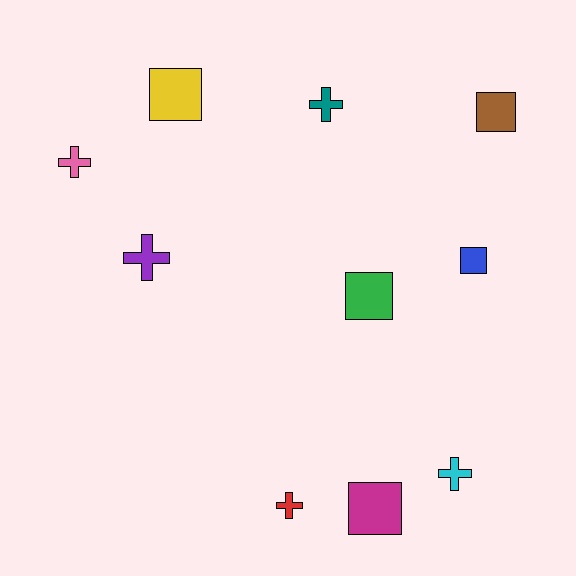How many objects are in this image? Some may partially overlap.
There are 10 objects.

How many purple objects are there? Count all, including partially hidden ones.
There is 1 purple object.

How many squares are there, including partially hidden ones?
There are 5 squares.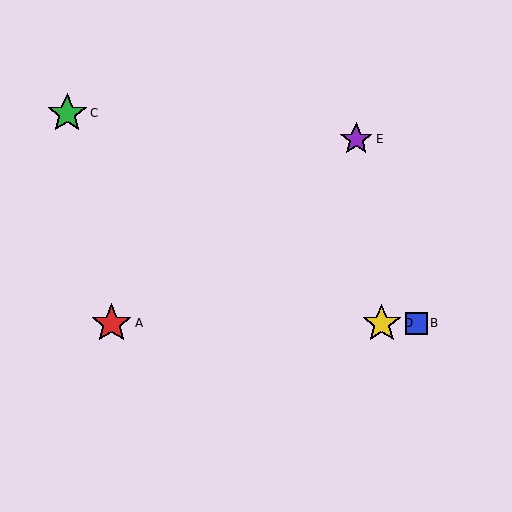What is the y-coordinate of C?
Object C is at y≈113.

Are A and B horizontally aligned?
Yes, both are at y≈323.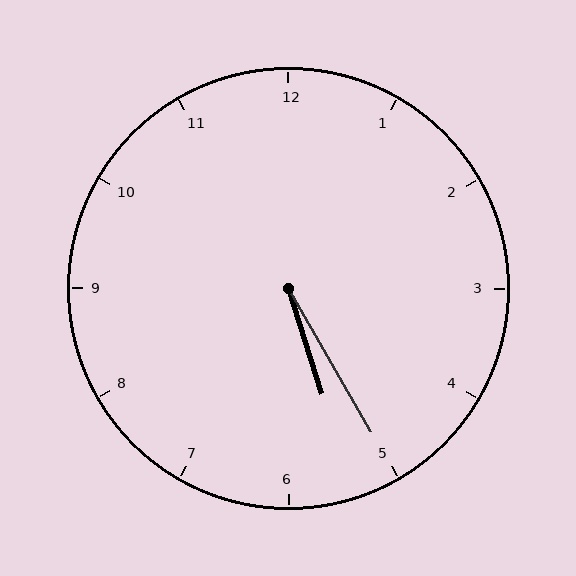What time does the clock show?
5:25.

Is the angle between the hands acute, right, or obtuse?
It is acute.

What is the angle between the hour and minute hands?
Approximately 12 degrees.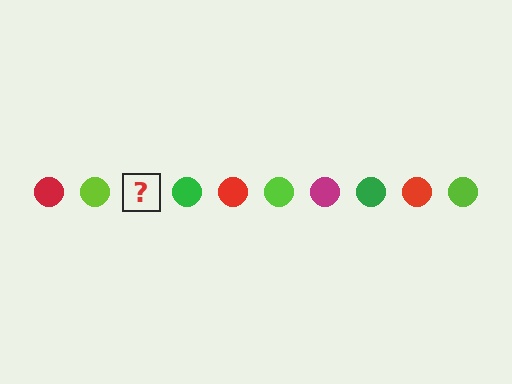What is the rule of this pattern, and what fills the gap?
The rule is that the pattern cycles through red, lime, magenta, green circles. The gap should be filled with a magenta circle.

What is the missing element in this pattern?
The missing element is a magenta circle.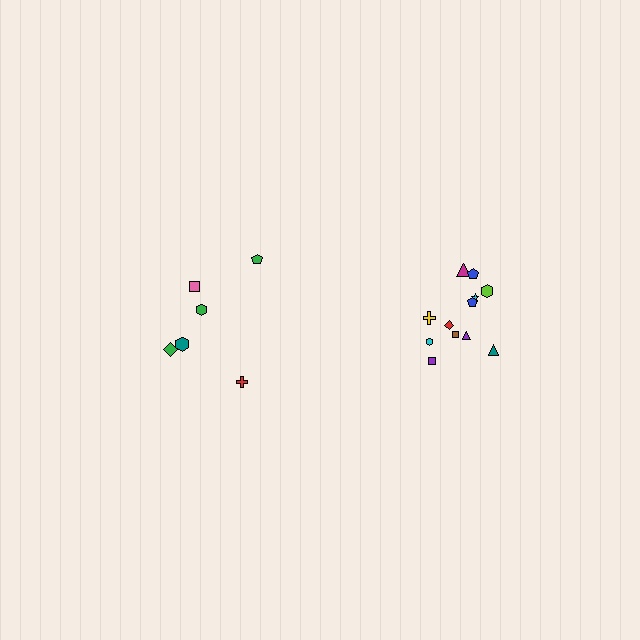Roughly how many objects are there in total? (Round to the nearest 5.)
Roughly 20 objects in total.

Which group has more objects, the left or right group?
The right group.